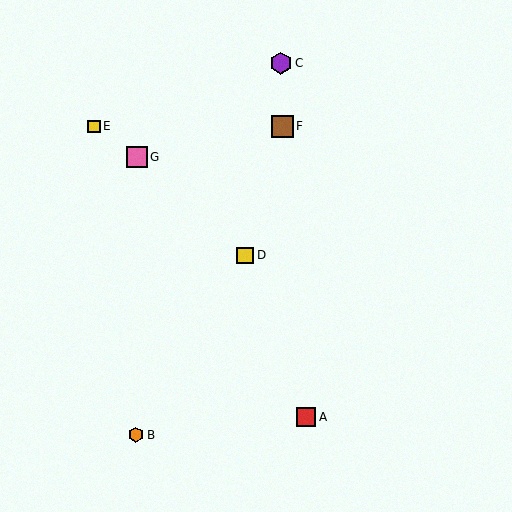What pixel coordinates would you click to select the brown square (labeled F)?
Click at (282, 126) to select the brown square F.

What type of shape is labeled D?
Shape D is a yellow square.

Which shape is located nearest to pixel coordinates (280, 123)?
The brown square (labeled F) at (282, 126) is nearest to that location.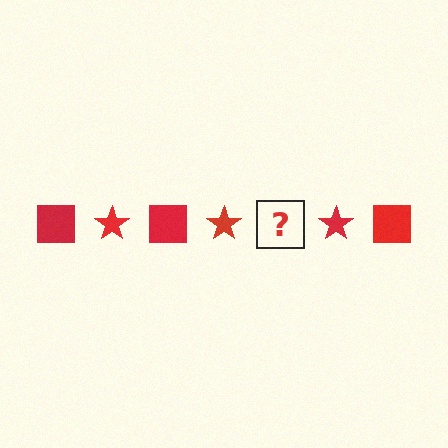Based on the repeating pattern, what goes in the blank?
The blank should be a red square.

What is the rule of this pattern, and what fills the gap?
The rule is that the pattern cycles through square, star shapes in red. The gap should be filled with a red square.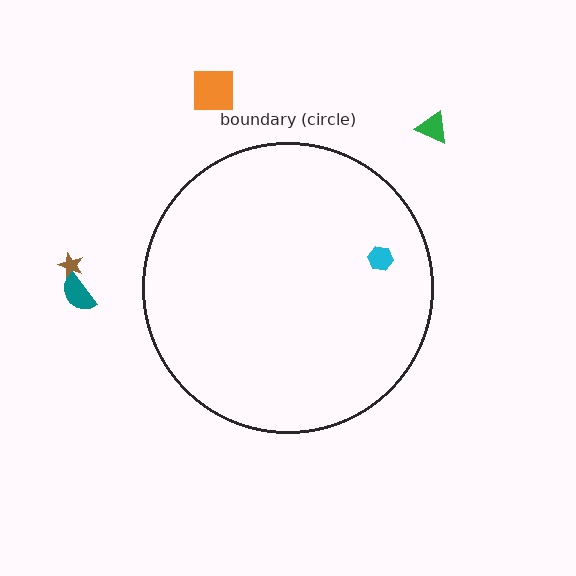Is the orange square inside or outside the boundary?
Outside.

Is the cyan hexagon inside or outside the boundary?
Inside.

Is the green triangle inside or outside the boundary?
Outside.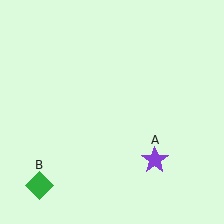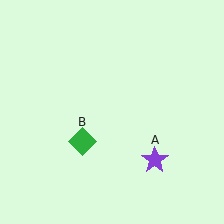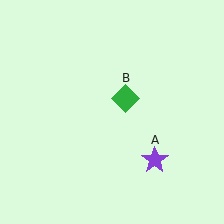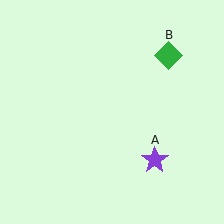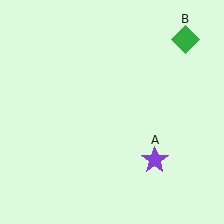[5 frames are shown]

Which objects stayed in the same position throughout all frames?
Purple star (object A) remained stationary.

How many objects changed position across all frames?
1 object changed position: green diamond (object B).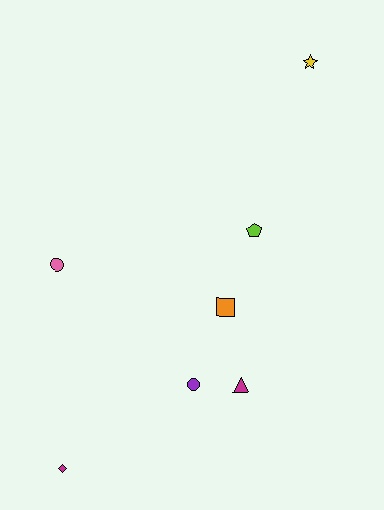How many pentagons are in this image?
There is 1 pentagon.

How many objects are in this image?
There are 7 objects.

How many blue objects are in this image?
There are no blue objects.